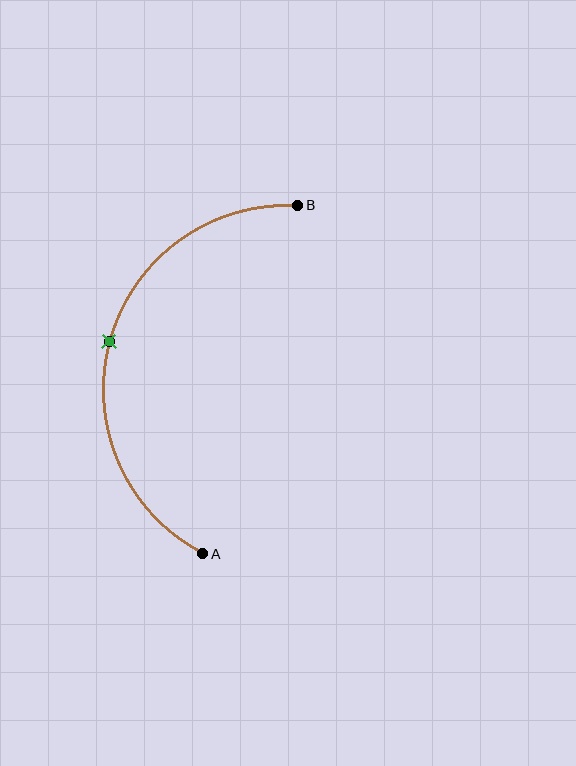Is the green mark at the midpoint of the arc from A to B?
Yes. The green mark lies on the arc at equal arc-length from both A and B — it is the arc midpoint.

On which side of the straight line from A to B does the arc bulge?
The arc bulges to the left of the straight line connecting A and B.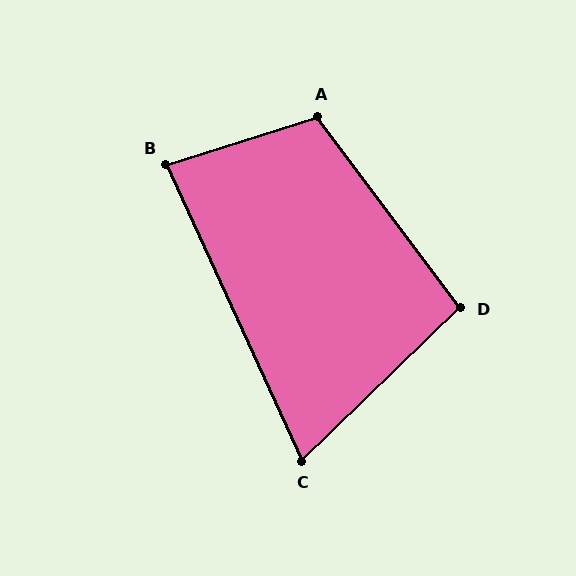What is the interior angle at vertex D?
Approximately 97 degrees (obtuse).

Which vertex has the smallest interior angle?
C, at approximately 71 degrees.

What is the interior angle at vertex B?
Approximately 83 degrees (acute).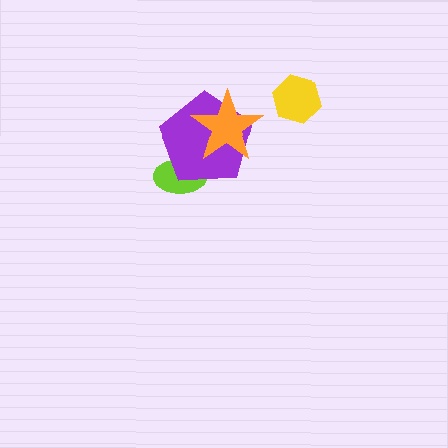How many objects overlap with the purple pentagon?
2 objects overlap with the purple pentagon.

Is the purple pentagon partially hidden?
Yes, it is partially covered by another shape.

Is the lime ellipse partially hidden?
Yes, it is partially covered by another shape.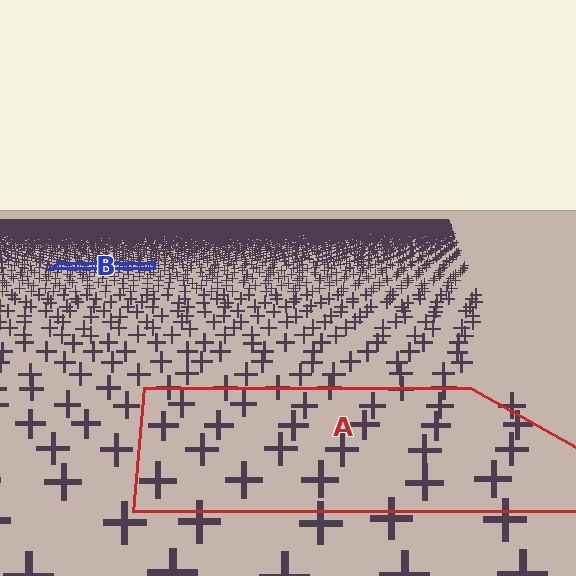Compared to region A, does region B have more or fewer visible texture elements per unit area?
Region B has more texture elements per unit area — they are packed more densely because it is farther away.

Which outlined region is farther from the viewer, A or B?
Region B is farther from the viewer — the texture elements inside it appear smaller and more densely packed.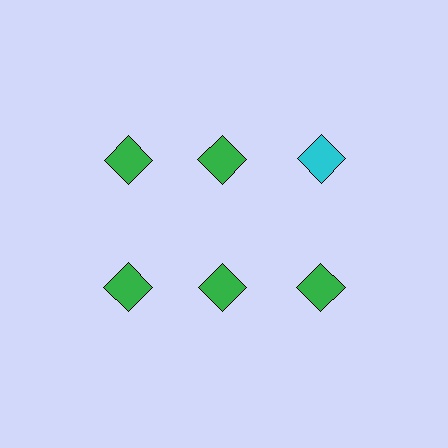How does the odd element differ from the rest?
It has a different color: cyan instead of green.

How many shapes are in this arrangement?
There are 6 shapes arranged in a grid pattern.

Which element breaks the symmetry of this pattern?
The cyan diamond in the top row, center column breaks the symmetry. All other shapes are green diamonds.